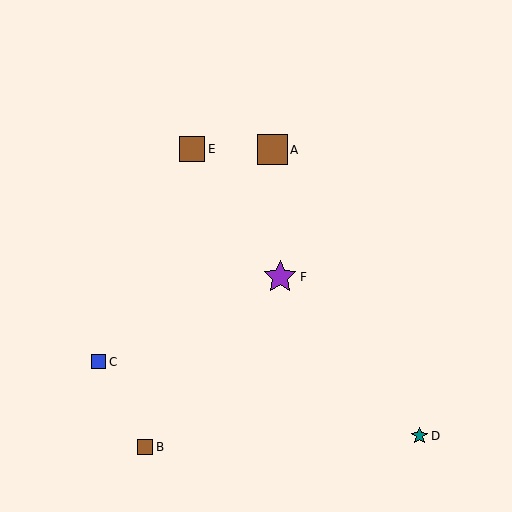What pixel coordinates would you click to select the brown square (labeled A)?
Click at (272, 150) to select the brown square A.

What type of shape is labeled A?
Shape A is a brown square.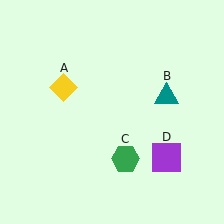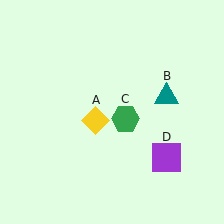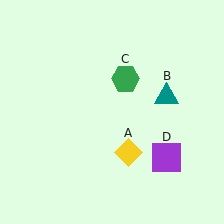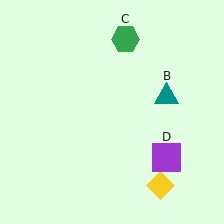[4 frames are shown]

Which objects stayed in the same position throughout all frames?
Teal triangle (object B) and purple square (object D) remained stationary.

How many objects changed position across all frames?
2 objects changed position: yellow diamond (object A), green hexagon (object C).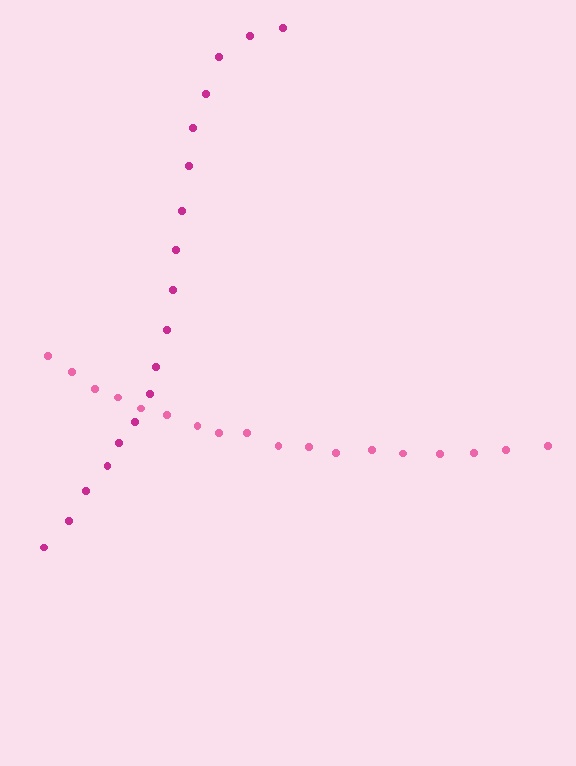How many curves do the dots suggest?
There are 2 distinct paths.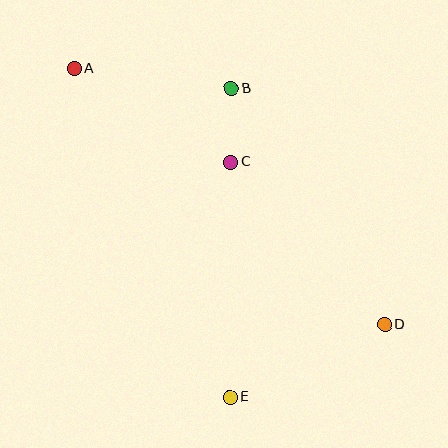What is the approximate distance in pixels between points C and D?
The distance between C and D is approximately 224 pixels.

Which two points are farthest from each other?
Points A and D are farthest from each other.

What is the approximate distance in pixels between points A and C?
The distance between A and C is approximately 183 pixels.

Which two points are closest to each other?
Points B and C are closest to each other.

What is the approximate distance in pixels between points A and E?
The distance between A and E is approximately 364 pixels.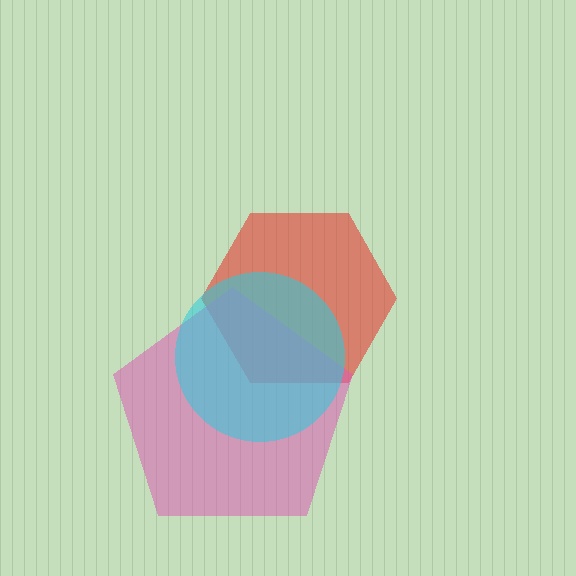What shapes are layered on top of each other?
The layered shapes are: a red hexagon, a pink pentagon, a cyan circle.